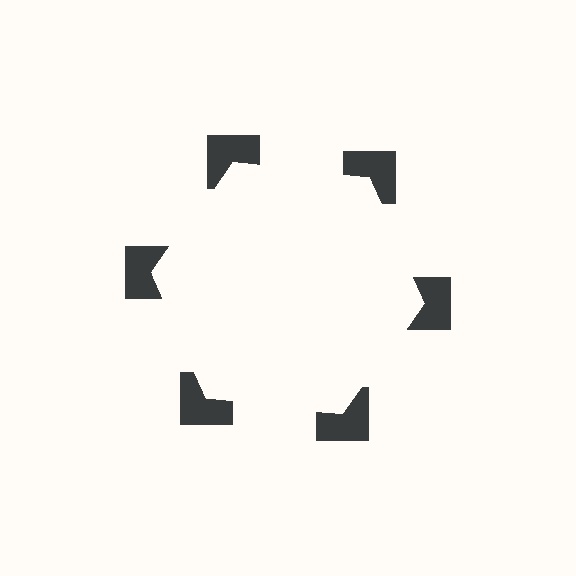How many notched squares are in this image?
There are 6 — one at each vertex of the illusory hexagon.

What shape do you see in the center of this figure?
An illusory hexagon — its edges are inferred from the aligned wedge cuts in the notched squares, not physically drawn.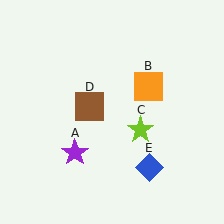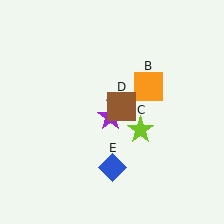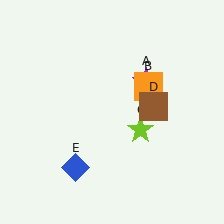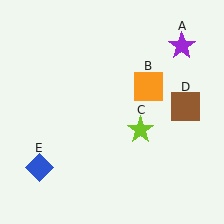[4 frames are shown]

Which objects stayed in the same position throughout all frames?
Orange square (object B) and lime star (object C) remained stationary.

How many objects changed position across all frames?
3 objects changed position: purple star (object A), brown square (object D), blue diamond (object E).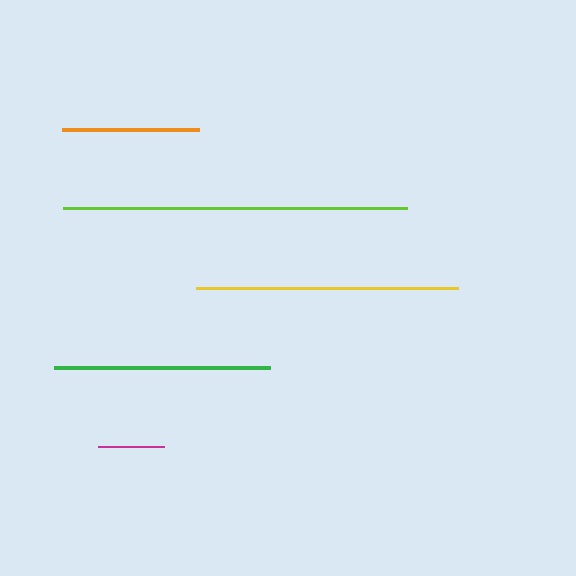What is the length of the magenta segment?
The magenta segment is approximately 66 pixels long.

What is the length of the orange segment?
The orange segment is approximately 138 pixels long.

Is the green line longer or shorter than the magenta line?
The green line is longer than the magenta line.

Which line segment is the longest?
The lime line is the longest at approximately 344 pixels.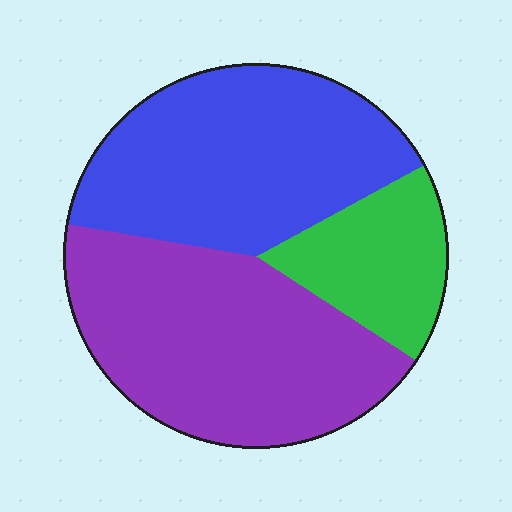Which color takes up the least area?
Green, at roughly 15%.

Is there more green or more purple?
Purple.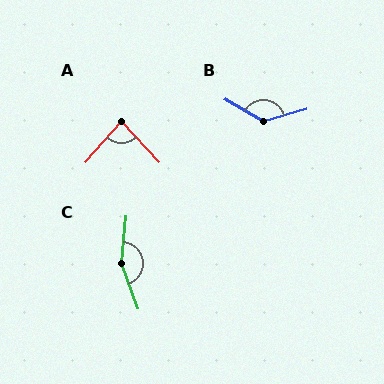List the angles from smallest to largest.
A (84°), B (133°), C (154°).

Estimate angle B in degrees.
Approximately 133 degrees.